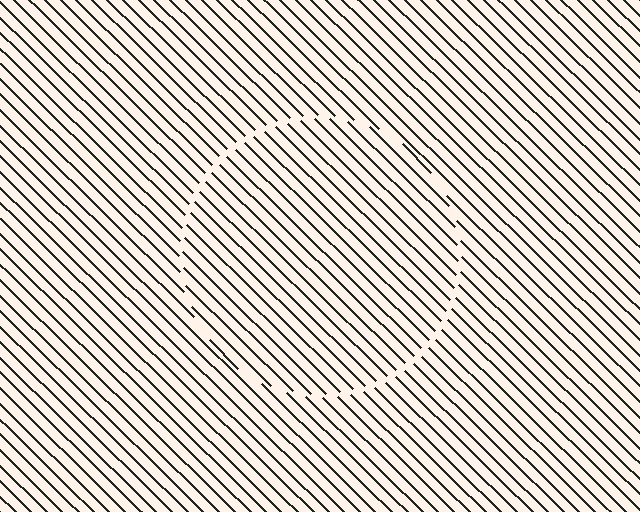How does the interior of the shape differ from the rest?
The interior of the shape contains the same grating, shifted by half a period — the contour is defined by the phase discontinuity where line-ends from the inner and outer gratings abut.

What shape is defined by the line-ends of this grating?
An illusory circle. The interior of the shape contains the same grating, shifted by half a period — the contour is defined by the phase discontinuity where line-ends from the inner and outer gratings abut.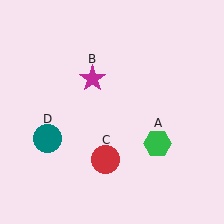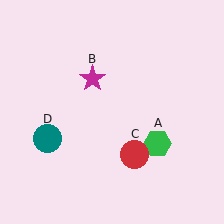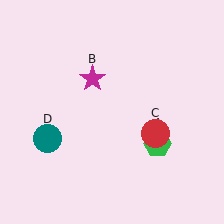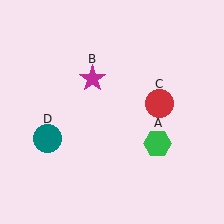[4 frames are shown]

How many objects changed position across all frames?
1 object changed position: red circle (object C).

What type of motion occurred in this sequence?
The red circle (object C) rotated counterclockwise around the center of the scene.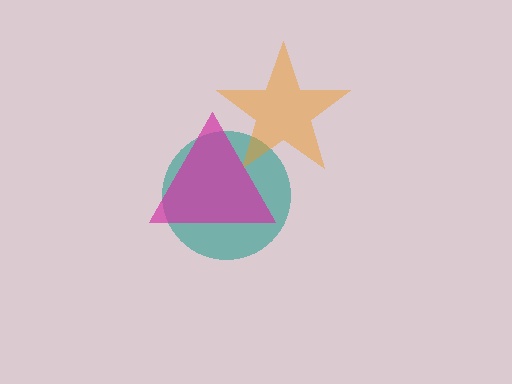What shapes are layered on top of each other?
The layered shapes are: a teal circle, an orange star, a magenta triangle.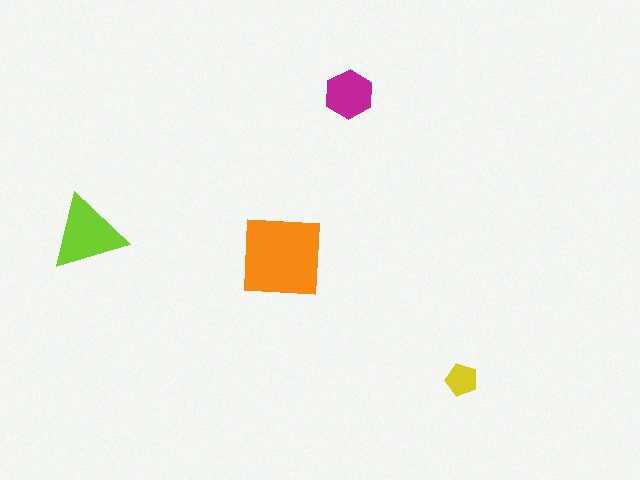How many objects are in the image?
There are 4 objects in the image.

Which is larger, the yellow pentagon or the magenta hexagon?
The magenta hexagon.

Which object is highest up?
The magenta hexagon is topmost.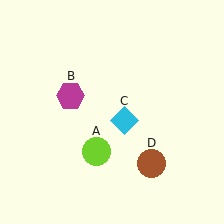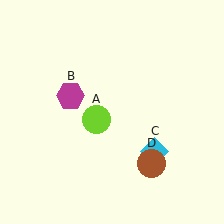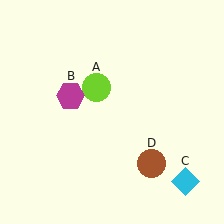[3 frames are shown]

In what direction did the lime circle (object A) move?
The lime circle (object A) moved up.